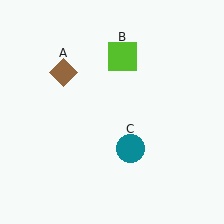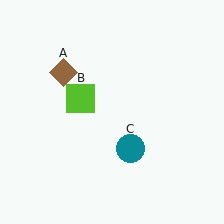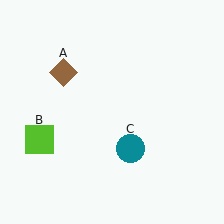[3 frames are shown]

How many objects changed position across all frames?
1 object changed position: lime square (object B).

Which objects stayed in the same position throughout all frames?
Brown diamond (object A) and teal circle (object C) remained stationary.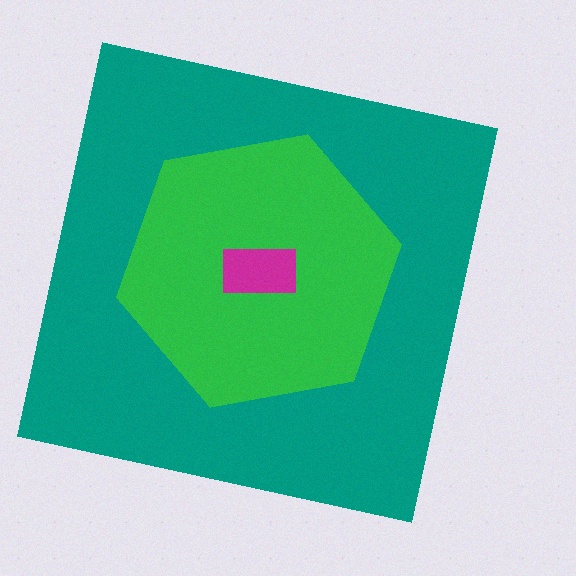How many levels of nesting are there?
3.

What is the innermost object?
The magenta rectangle.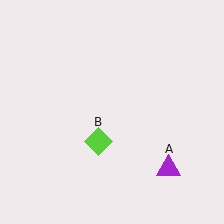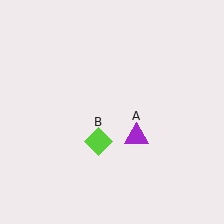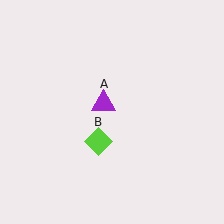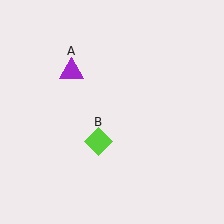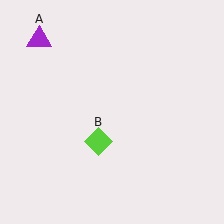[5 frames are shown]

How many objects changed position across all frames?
1 object changed position: purple triangle (object A).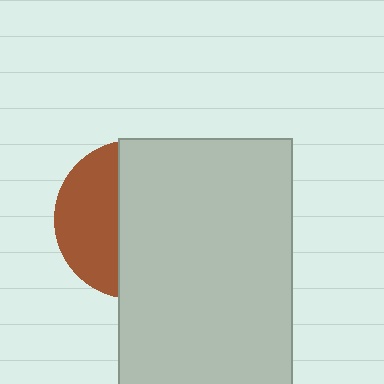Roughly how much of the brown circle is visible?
A small part of it is visible (roughly 38%).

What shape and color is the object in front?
The object in front is a light gray rectangle.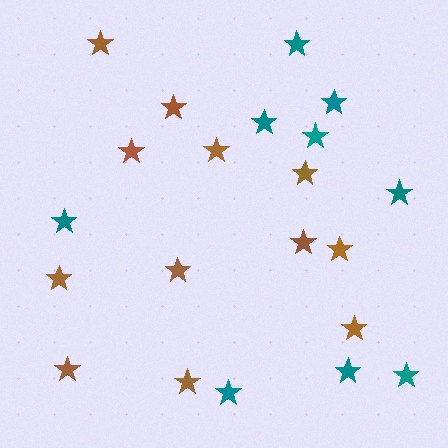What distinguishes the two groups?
There are 2 groups: one group of teal stars (9) and one group of brown stars (12).